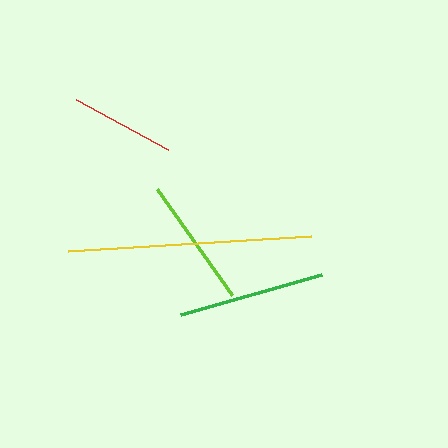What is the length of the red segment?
The red segment is approximately 104 pixels long.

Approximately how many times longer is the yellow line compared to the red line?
The yellow line is approximately 2.3 times the length of the red line.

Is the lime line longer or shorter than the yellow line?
The yellow line is longer than the lime line.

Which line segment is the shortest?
The red line is the shortest at approximately 104 pixels.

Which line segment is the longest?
The yellow line is the longest at approximately 243 pixels.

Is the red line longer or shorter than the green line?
The green line is longer than the red line.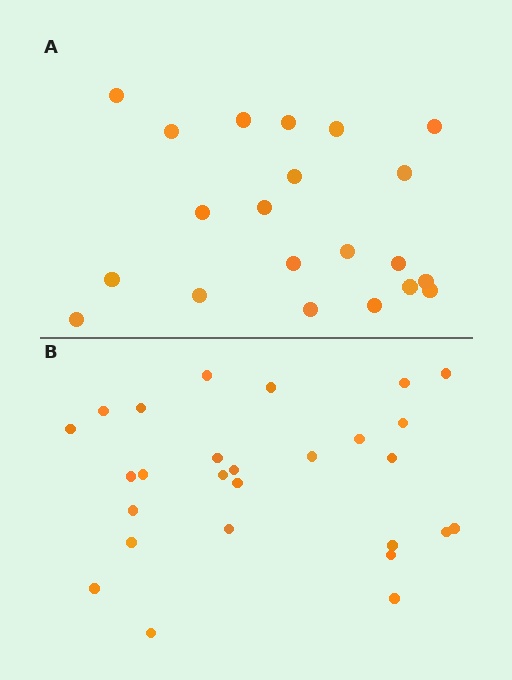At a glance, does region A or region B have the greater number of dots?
Region B (the bottom region) has more dots.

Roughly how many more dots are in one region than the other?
Region B has about 6 more dots than region A.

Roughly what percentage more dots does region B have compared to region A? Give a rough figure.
About 30% more.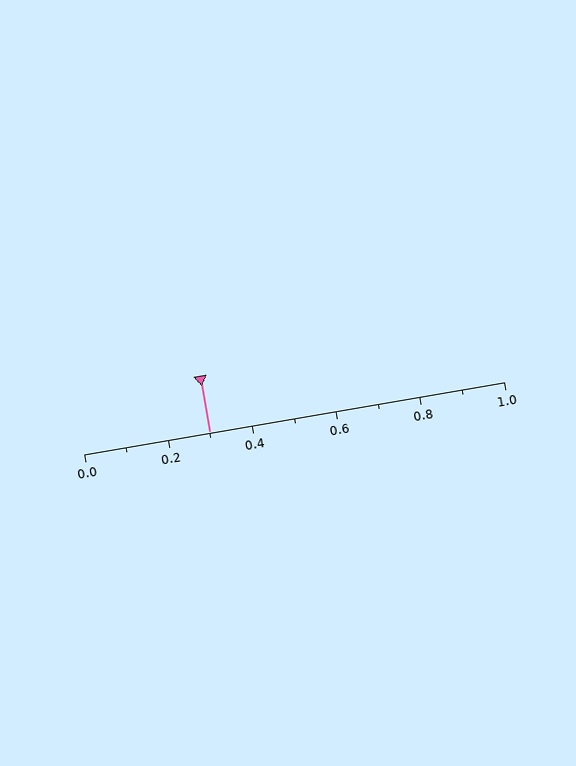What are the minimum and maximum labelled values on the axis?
The axis runs from 0.0 to 1.0.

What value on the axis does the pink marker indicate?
The marker indicates approximately 0.3.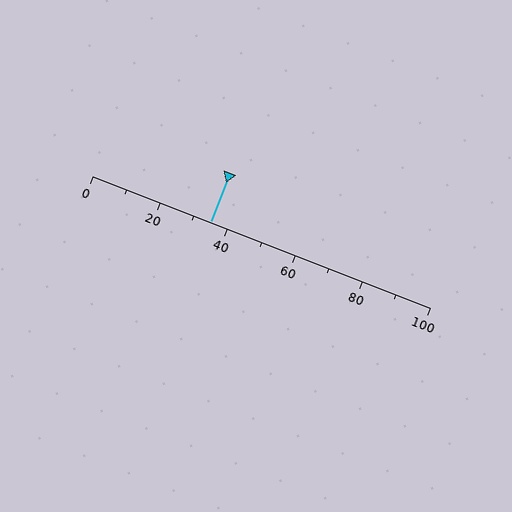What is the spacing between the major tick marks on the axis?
The major ticks are spaced 20 apart.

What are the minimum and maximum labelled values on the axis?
The axis runs from 0 to 100.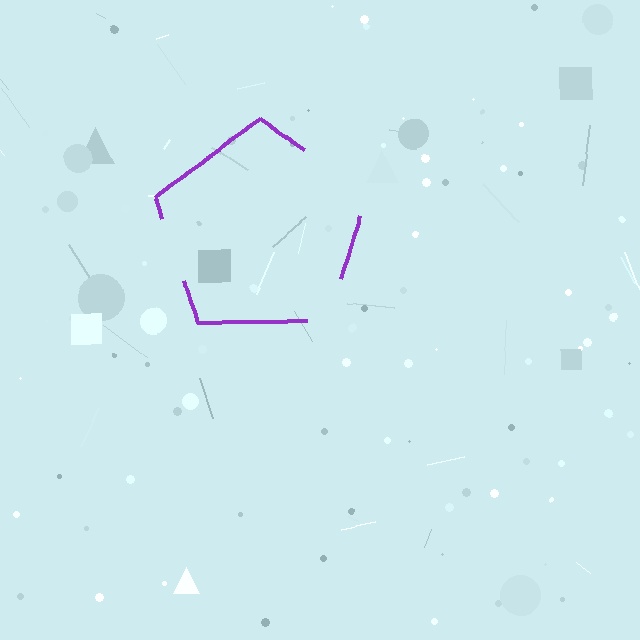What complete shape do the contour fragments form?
The contour fragments form a pentagon.